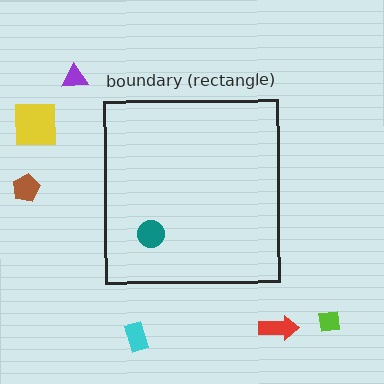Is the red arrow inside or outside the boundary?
Outside.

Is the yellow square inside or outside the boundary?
Outside.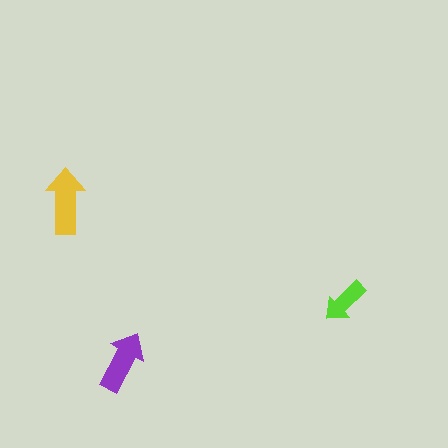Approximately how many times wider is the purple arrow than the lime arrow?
About 1.5 times wider.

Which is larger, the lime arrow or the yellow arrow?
The yellow one.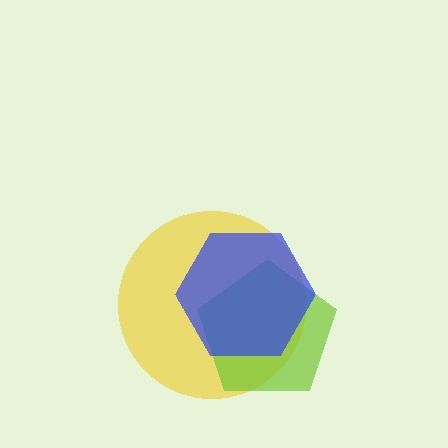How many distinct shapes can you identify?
There are 3 distinct shapes: a yellow circle, a lime pentagon, a blue hexagon.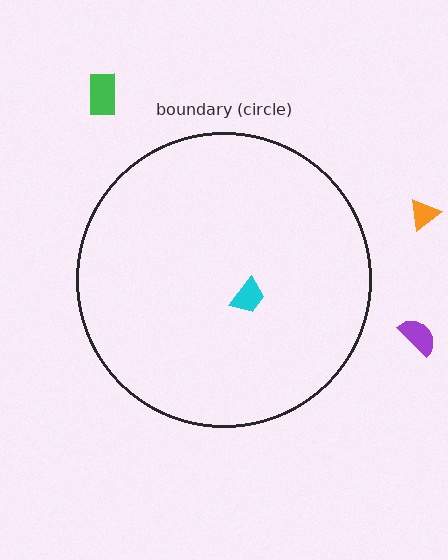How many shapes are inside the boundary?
1 inside, 3 outside.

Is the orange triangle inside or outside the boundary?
Outside.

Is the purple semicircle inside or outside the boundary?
Outside.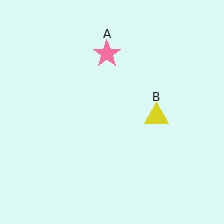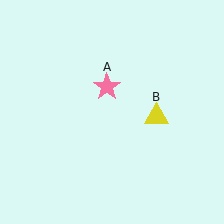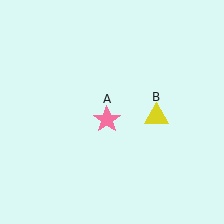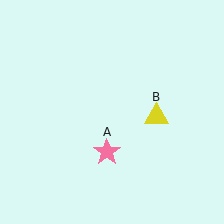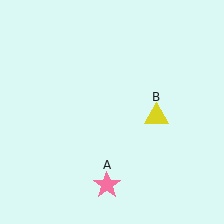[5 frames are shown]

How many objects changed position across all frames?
1 object changed position: pink star (object A).